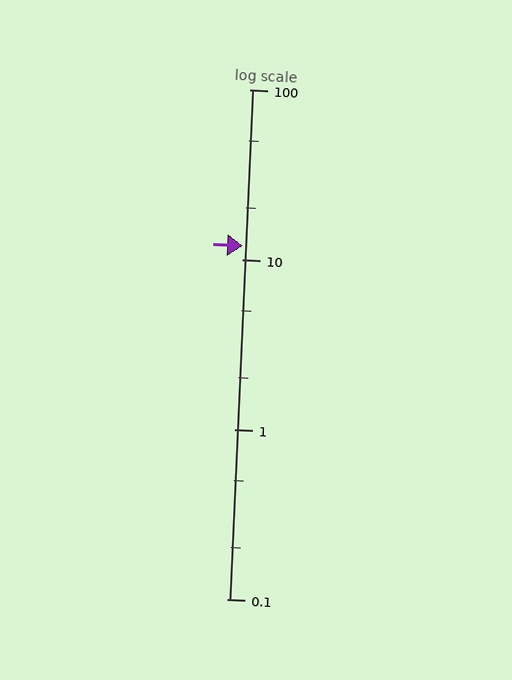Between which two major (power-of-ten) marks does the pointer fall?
The pointer is between 10 and 100.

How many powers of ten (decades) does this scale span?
The scale spans 3 decades, from 0.1 to 100.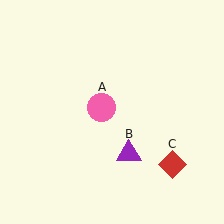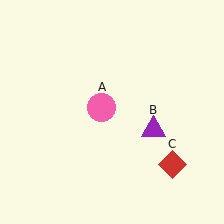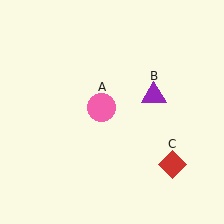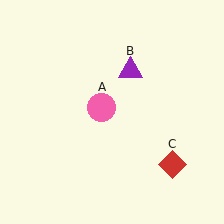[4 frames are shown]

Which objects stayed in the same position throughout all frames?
Pink circle (object A) and red diamond (object C) remained stationary.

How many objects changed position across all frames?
1 object changed position: purple triangle (object B).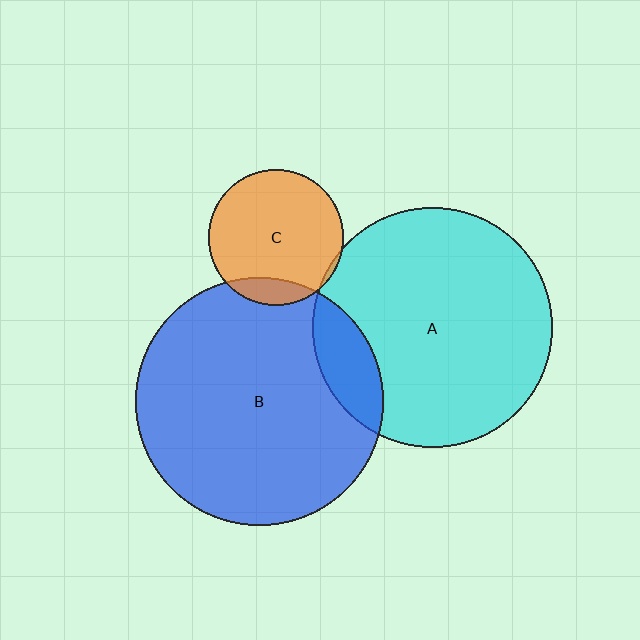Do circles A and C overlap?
Yes.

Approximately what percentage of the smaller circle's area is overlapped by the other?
Approximately 5%.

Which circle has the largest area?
Circle B (blue).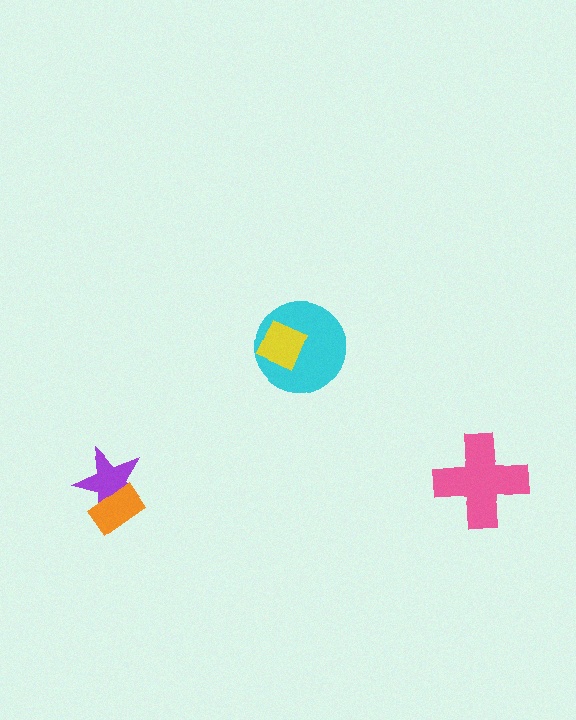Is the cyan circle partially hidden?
Yes, it is partially covered by another shape.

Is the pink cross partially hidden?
No, no other shape covers it.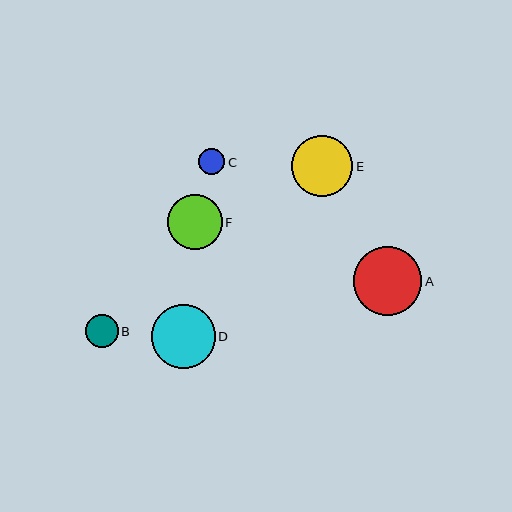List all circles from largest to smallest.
From largest to smallest: A, D, E, F, B, C.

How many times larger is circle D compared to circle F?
Circle D is approximately 1.2 times the size of circle F.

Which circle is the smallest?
Circle C is the smallest with a size of approximately 26 pixels.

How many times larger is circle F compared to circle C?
Circle F is approximately 2.1 times the size of circle C.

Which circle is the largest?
Circle A is the largest with a size of approximately 69 pixels.